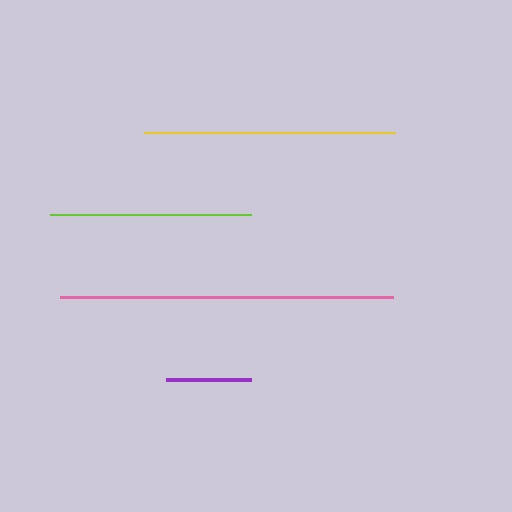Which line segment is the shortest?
The purple line is the shortest at approximately 85 pixels.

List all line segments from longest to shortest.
From longest to shortest: pink, yellow, lime, purple.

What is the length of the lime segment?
The lime segment is approximately 201 pixels long.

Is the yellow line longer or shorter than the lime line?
The yellow line is longer than the lime line.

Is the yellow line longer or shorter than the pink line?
The pink line is longer than the yellow line.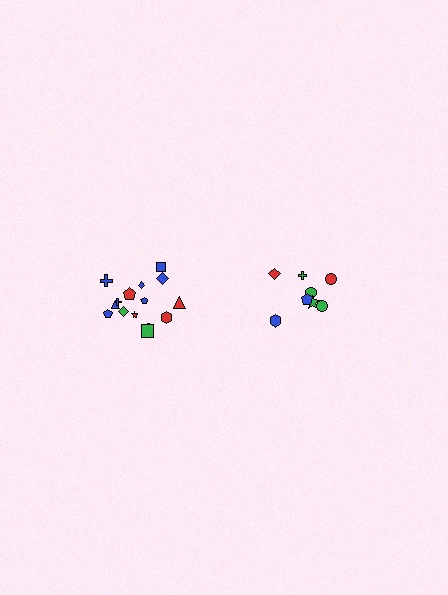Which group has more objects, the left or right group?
The left group.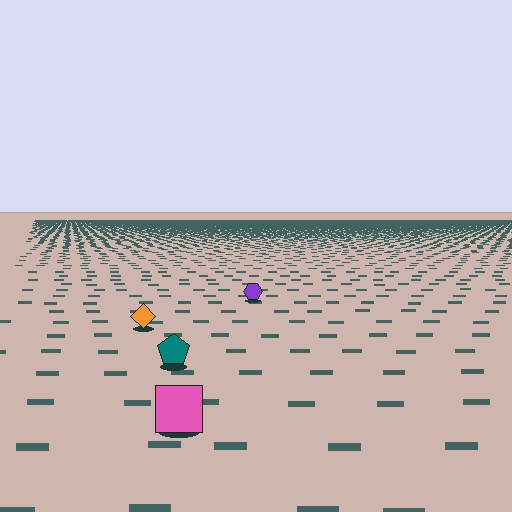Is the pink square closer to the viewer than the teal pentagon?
Yes. The pink square is closer — you can tell from the texture gradient: the ground texture is coarser near it.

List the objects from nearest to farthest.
From nearest to farthest: the pink square, the teal pentagon, the orange diamond, the purple hexagon.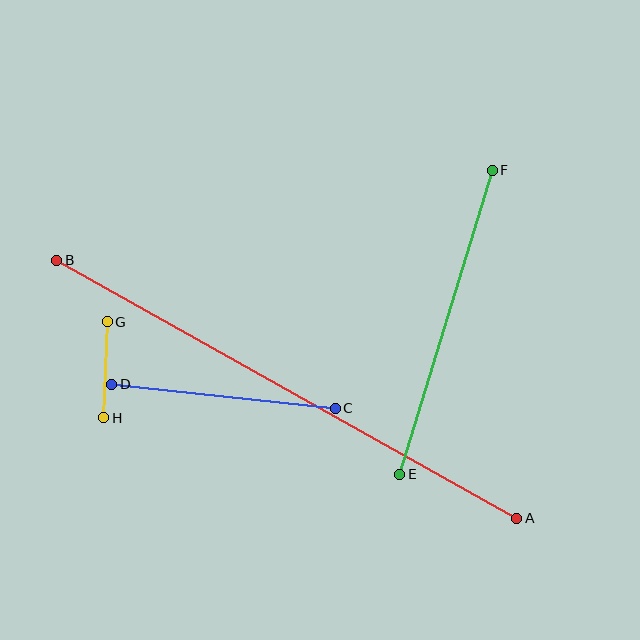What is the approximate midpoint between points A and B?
The midpoint is at approximately (287, 389) pixels.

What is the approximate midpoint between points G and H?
The midpoint is at approximately (105, 370) pixels.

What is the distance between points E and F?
The distance is approximately 317 pixels.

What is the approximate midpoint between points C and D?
The midpoint is at approximately (223, 396) pixels.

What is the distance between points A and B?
The distance is approximately 528 pixels.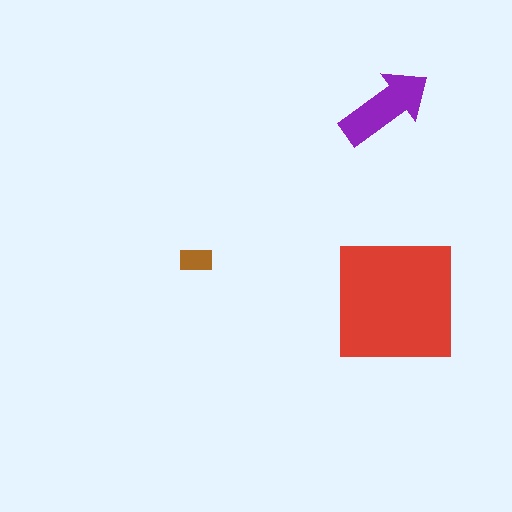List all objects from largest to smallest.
The red square, the purple arrow, the brown rectangle.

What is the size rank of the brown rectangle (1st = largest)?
3rd.